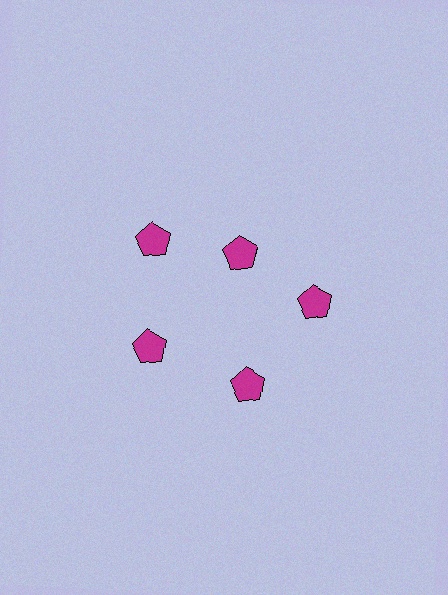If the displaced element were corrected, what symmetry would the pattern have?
It would have 5-fold rotational symmetry — the pattern would map onto itself every 72 degrees.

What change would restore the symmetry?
The symmetry would be restored by moving it outward, back onto the ring so that all 5 pentagons sit at equal angles and equal distance from the center.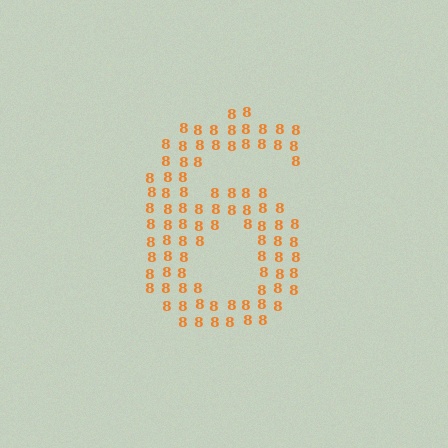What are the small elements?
The small elements are digit 8's.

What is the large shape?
The large shape is the digit 6.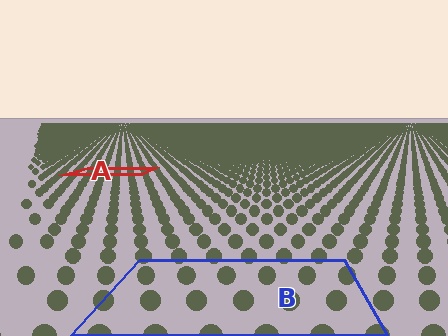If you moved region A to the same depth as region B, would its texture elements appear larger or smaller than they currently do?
They would appear larger. At a closer depth, the same texture elements are projected at a bigger on-screen size.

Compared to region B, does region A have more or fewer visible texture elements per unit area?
Region A has more texture elements per unit area — they are packed more densely because it is farther away.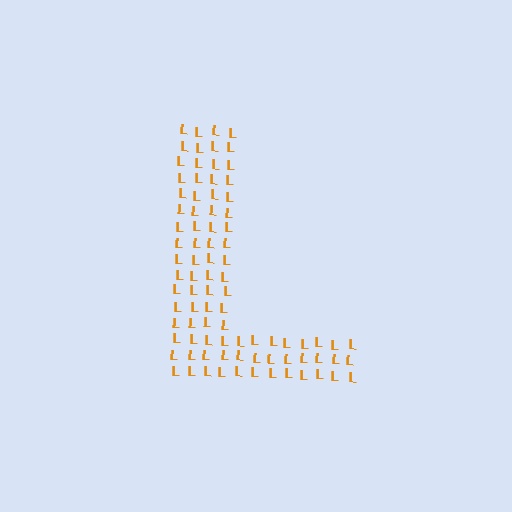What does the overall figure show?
The overall figure shows the letter L.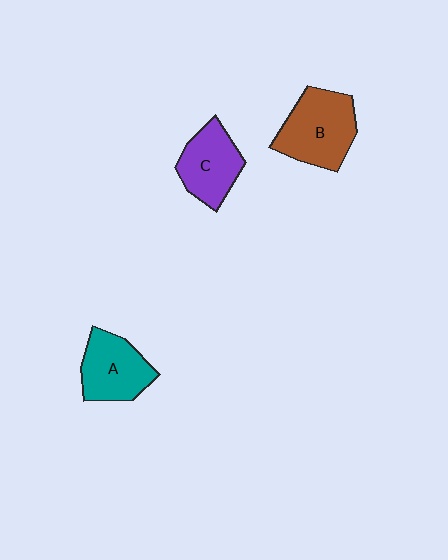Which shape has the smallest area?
Shape C (purple).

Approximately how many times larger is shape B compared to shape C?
Approximately 1.3 times.